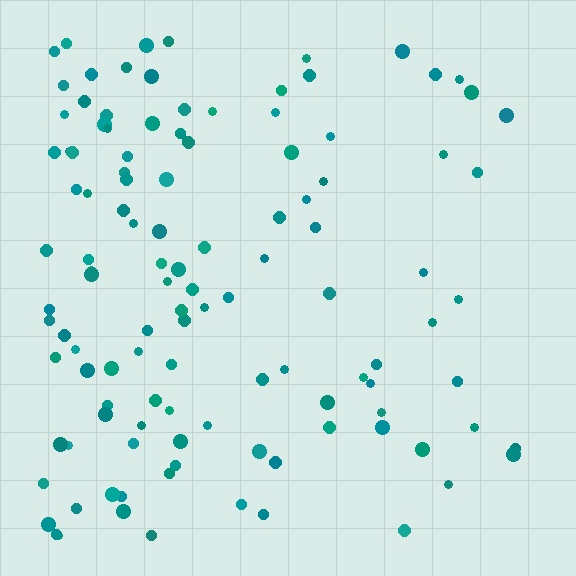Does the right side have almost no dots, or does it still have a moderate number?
Still a moderate number, just noticeably fewer than the left.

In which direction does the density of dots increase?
From right to left, with the left side densest.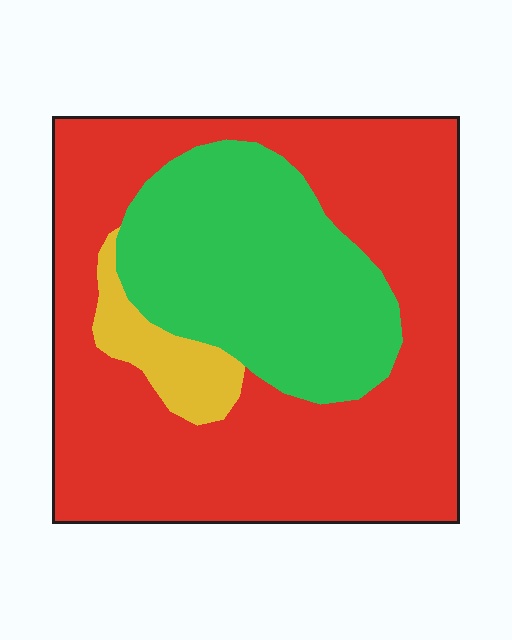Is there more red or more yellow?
Red.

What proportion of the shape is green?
Green takes up between a quarter and a half of the shape.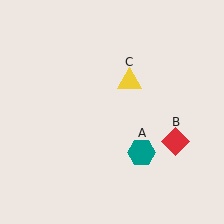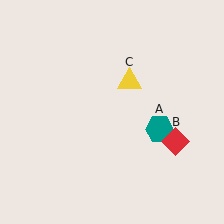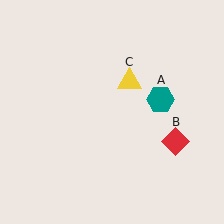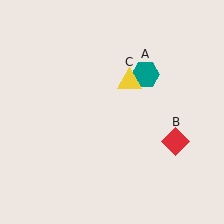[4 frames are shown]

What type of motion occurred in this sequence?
The teal hexagon (object A) rotated counterclockwise around the center of the scene.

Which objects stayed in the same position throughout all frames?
Red diamond (object B) and yellow triangle (object C) remained stationary.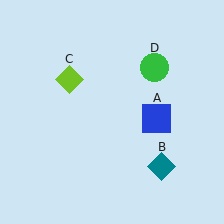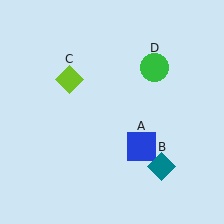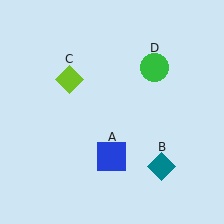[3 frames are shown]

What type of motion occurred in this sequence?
The blue square (object A) rotated clockwise around the center of the scene.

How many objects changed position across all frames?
1 object changed position: blue square (object A).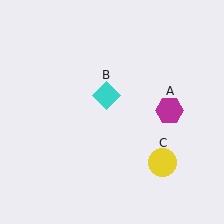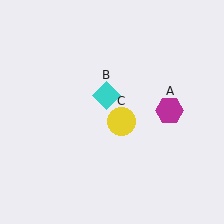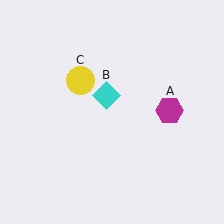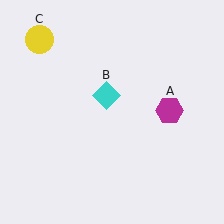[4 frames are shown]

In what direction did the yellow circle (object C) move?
The yellow circle (object C) moved up and to the left.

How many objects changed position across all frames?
1 object changed position: yellow circle (object C).